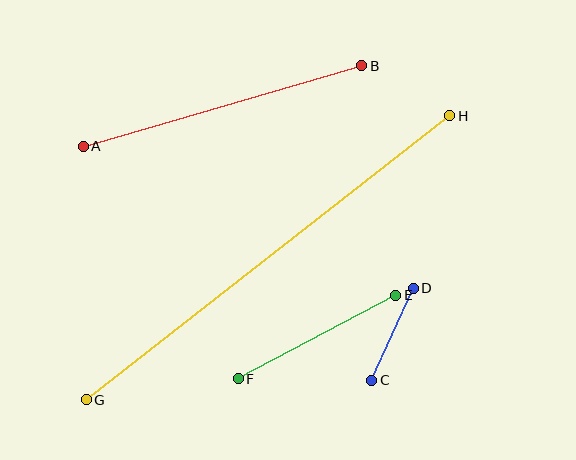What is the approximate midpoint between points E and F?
The midpoint is at approximately (317, 337) pixels.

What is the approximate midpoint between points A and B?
The midpoint is at approximately (223, 106) pixels.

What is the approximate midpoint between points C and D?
The midpoint is at approximately (392, 334) pixels.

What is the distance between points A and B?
The distance is approximately 290 pixels.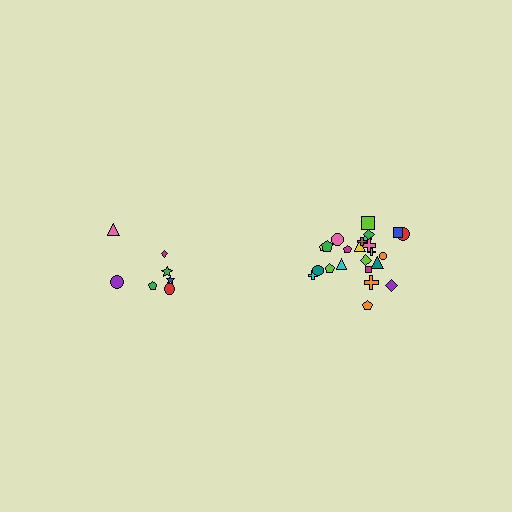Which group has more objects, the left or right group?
The right group.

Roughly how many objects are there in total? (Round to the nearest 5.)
Roughly 30 objects in total.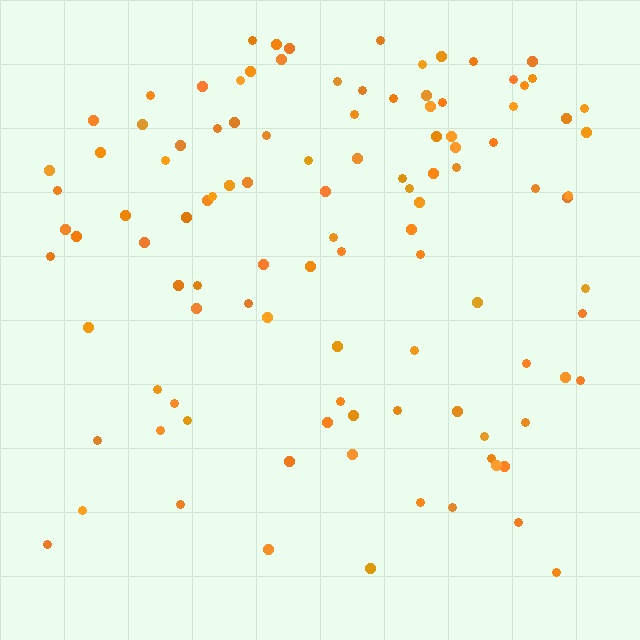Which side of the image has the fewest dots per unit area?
The bottom.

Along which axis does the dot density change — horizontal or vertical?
Vertical.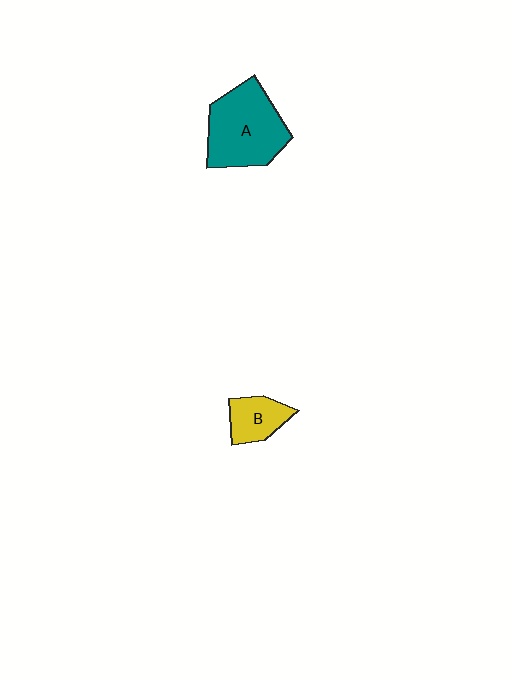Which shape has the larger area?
Shape A (teal).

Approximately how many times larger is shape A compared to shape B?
Approximately 2.3 times.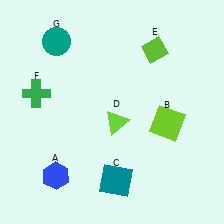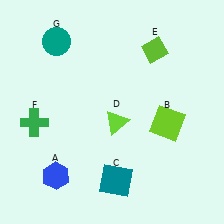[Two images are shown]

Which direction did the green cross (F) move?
The green cross (F) moved down.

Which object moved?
The green cross (F) moved down.